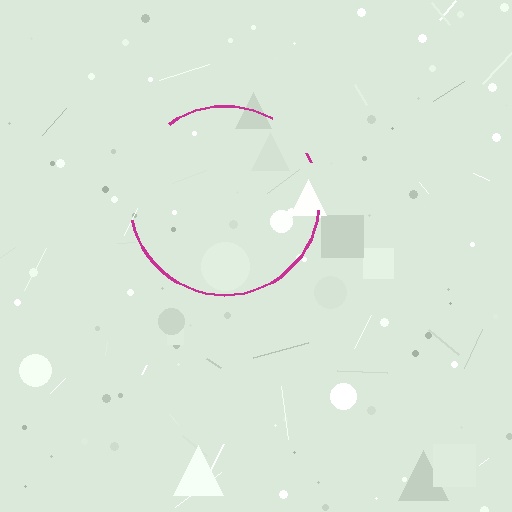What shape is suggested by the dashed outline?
The dashed outline suggests a circle.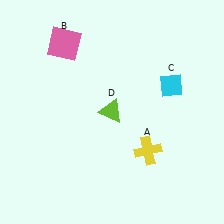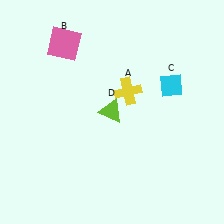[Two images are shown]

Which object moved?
The yellow cross (A) moved up.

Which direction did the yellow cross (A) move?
The yellow cross (A) moved up.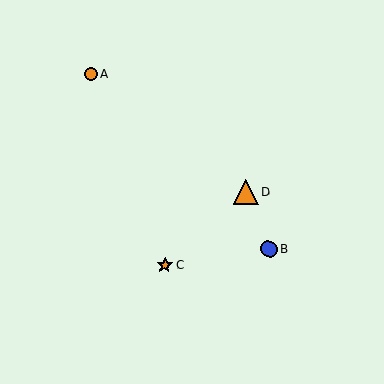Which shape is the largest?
The orange triangle (labeled D) is the largest.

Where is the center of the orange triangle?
The center of the orange triangle is at (246, 193).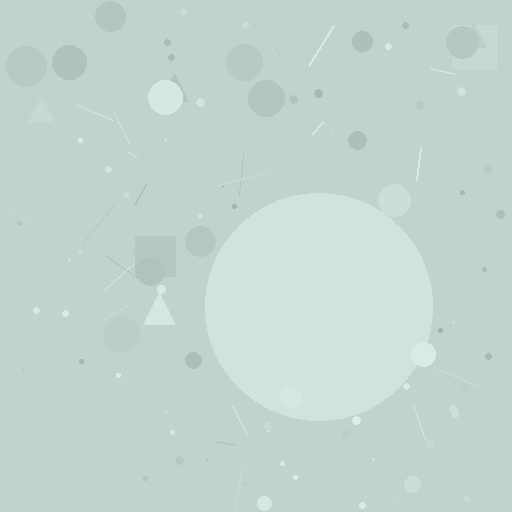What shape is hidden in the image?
A circle is hidden in the image.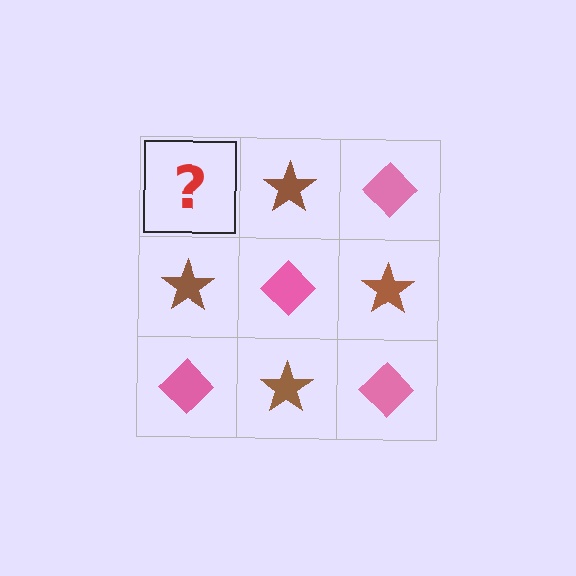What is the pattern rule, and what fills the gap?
The rule is that it alternates pink diamond and brown star in a checkerboard pattern. The gap should be filled with a pink diamond.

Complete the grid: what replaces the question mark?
The question mark should be replaced with a pink diamond.